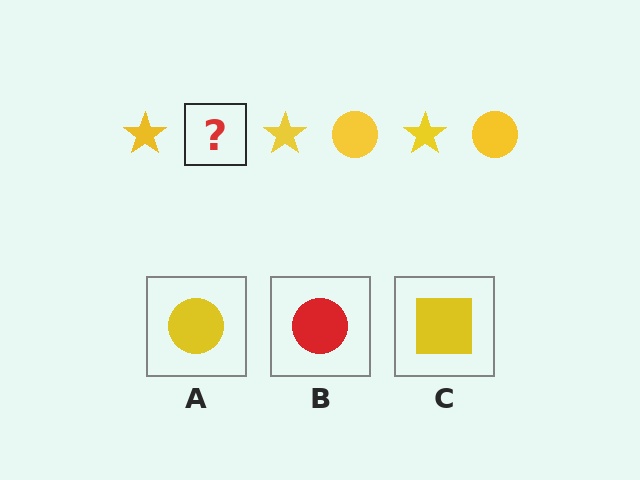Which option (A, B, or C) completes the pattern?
A.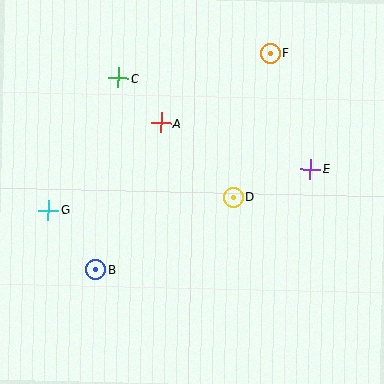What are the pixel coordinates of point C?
Point C is at (118, 78).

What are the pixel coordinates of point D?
Point D is at (233, 197).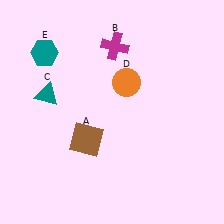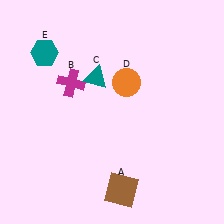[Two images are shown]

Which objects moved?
The objects that moved are: the brown square (A), the magenta cross (B), the teal triangle (C).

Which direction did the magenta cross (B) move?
The magenta cross (B) moved left.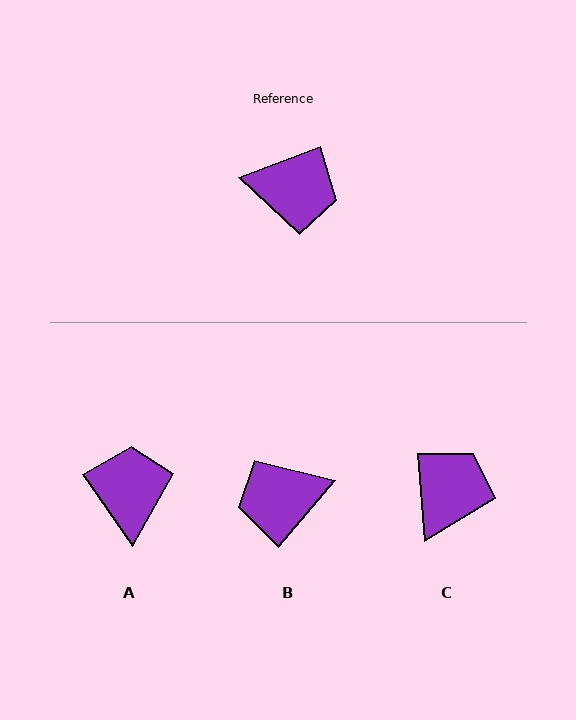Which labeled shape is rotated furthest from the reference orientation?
B, about 151 degrees away.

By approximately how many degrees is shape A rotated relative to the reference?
Approximately 104 degrees counter-clockwise.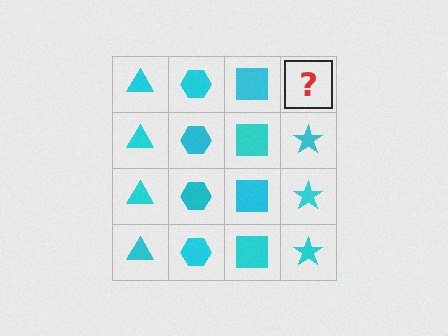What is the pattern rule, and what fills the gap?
The rule is that each column has a consistent shape. The gap should be filled with a cyan star.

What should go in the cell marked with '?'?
The missing cell should contain a cyan star.